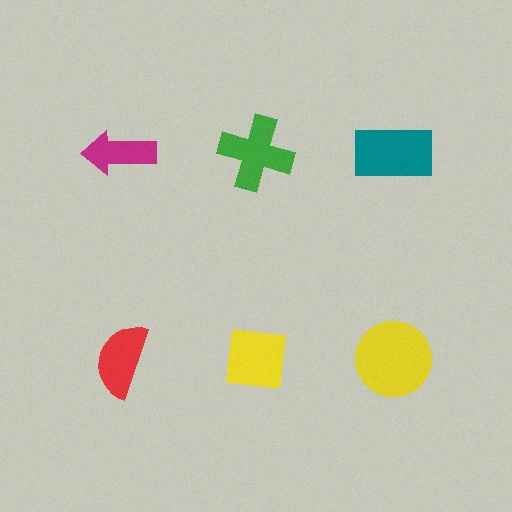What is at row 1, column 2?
A green cross.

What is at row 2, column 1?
A red semicircle.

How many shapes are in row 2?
3 shapes.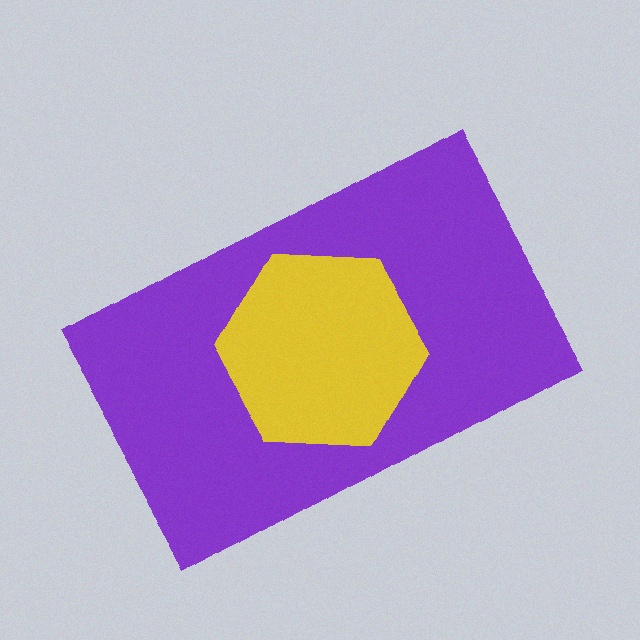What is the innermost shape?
The yellow hexagon.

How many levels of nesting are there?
2.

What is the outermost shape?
The purple rectangle.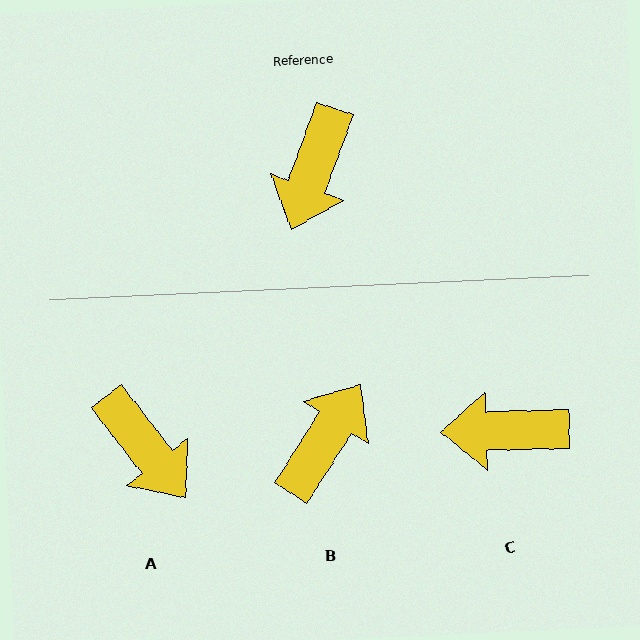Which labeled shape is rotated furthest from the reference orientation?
B, about 167 degrees away.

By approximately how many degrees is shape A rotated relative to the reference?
Approximately 58 degrees counter-clockwise.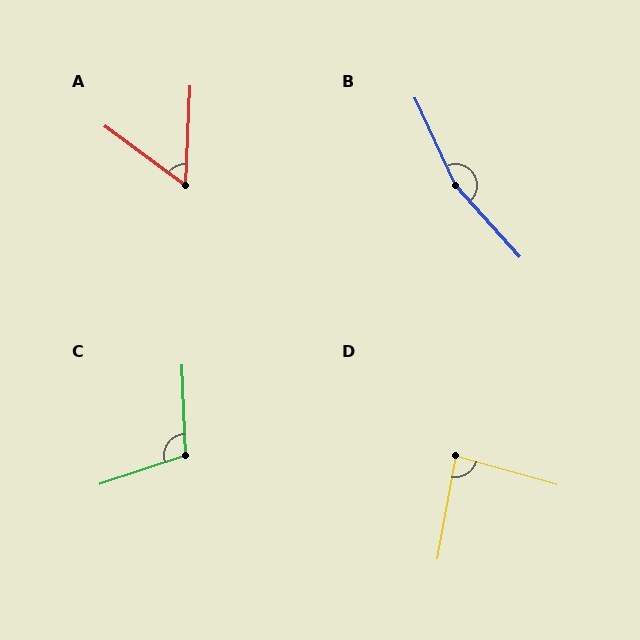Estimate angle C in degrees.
Approximately 106 degrees.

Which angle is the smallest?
A, at approximately 56 degrees.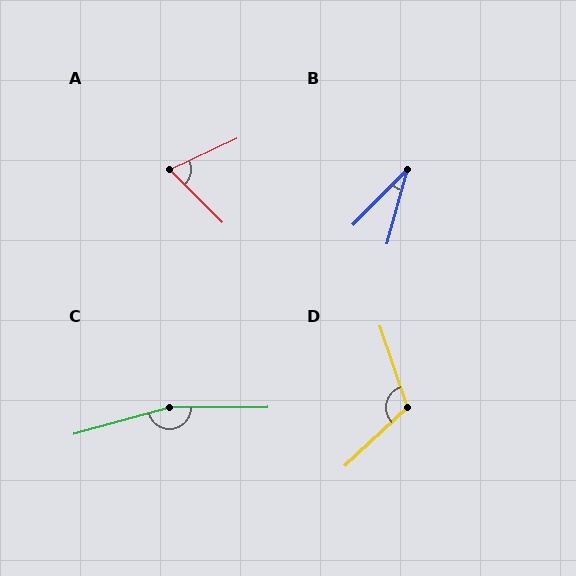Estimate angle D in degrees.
Approximately 114 degrees.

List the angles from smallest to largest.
B (29°), A (70°), D (114°), C (165°).